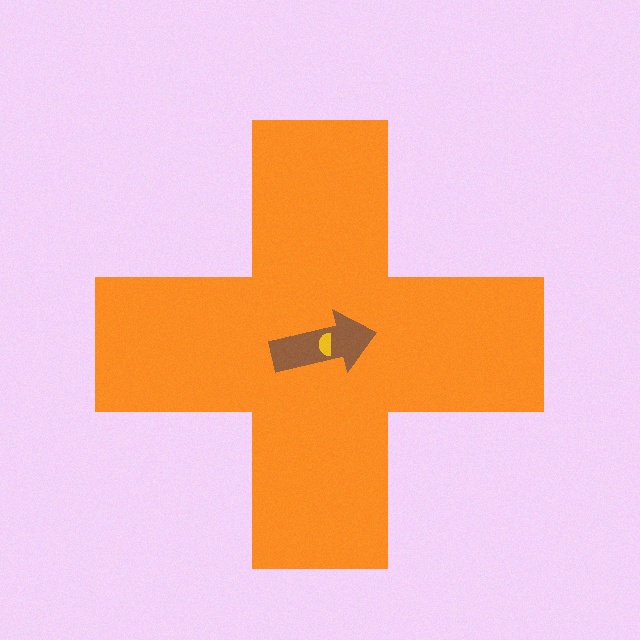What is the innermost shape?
The yellow semicircle.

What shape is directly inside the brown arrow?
The yellow semicircle.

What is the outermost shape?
The orange cross.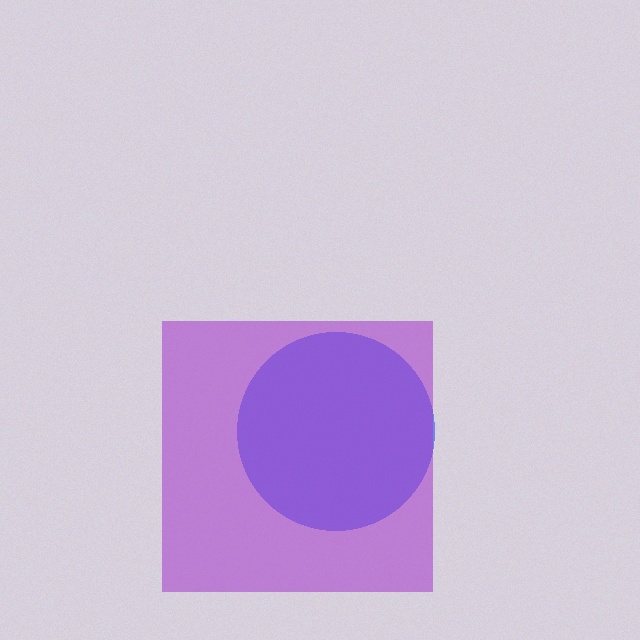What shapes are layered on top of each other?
The layered shapes are: a blue circle, a purple square.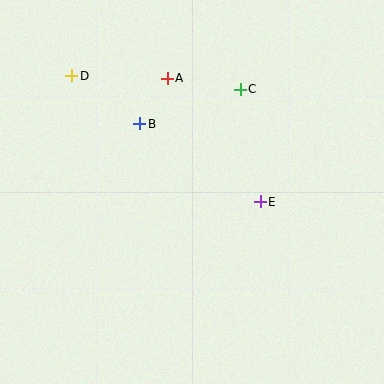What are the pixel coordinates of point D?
Point D is at (72, 76).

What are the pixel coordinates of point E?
Point E is at (260, 202).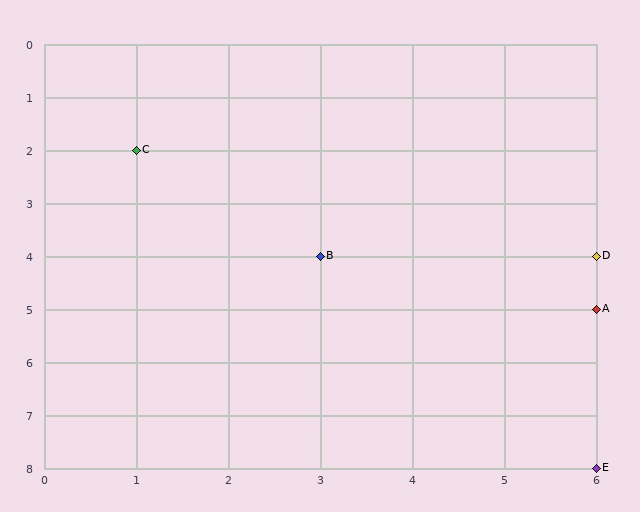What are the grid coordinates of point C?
Point C is at grid coordinates (1, 2).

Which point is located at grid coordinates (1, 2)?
Point C is at (1, 2).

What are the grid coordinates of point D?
Point D is at grid coordinates (6, 4).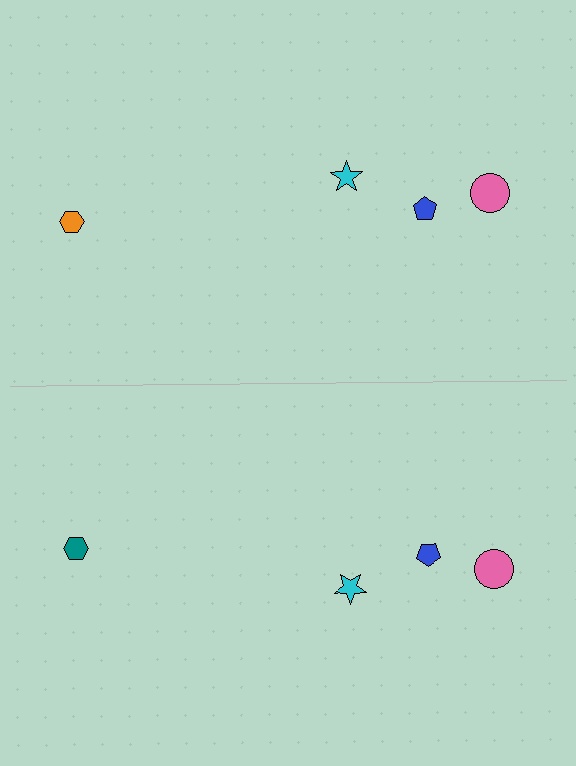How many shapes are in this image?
There are 8 shapes in this image.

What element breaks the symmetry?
The teal hexagon on the bottom side breaks the symmetry — its mirror counterpart is orange.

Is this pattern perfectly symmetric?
No, the pattern is not perfectly symmetric. The teal hexagon on the bottom side breaks the symmetry — its mirror counterpart is orange.